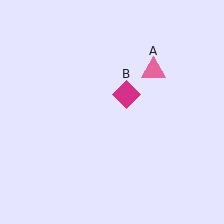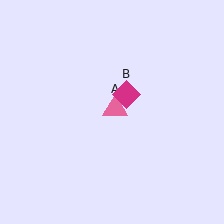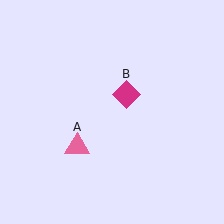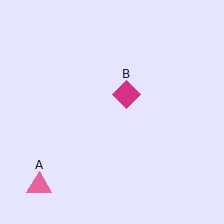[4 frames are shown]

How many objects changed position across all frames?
1 object changed position: pink triangle (object A).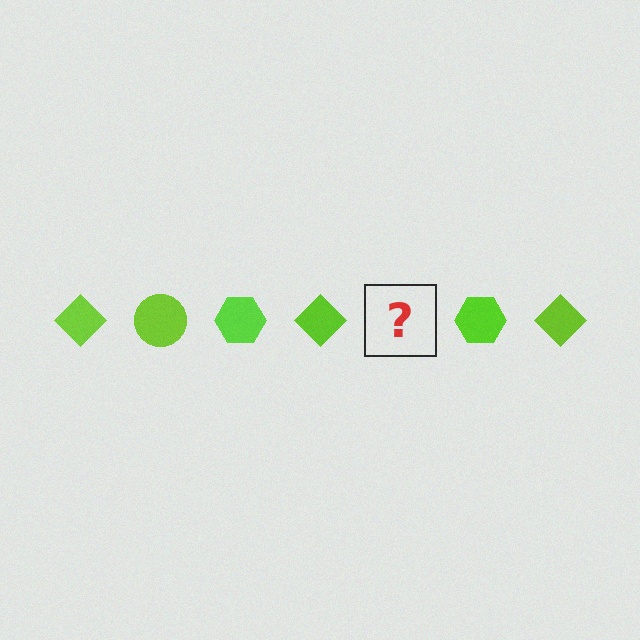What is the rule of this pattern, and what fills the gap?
The rule is that the pattern cycles through diamond, circle, hexagon shapes in lime. The gap should be filled with a lime circle.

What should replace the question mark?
The question mark should be replaced with a lime circle.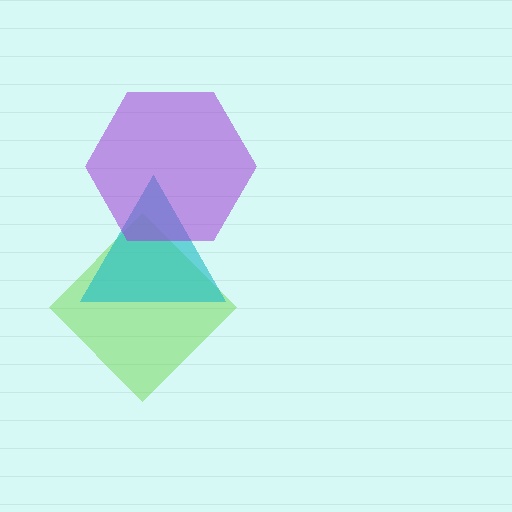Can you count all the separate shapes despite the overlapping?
Yes, there are 3 separate shapes.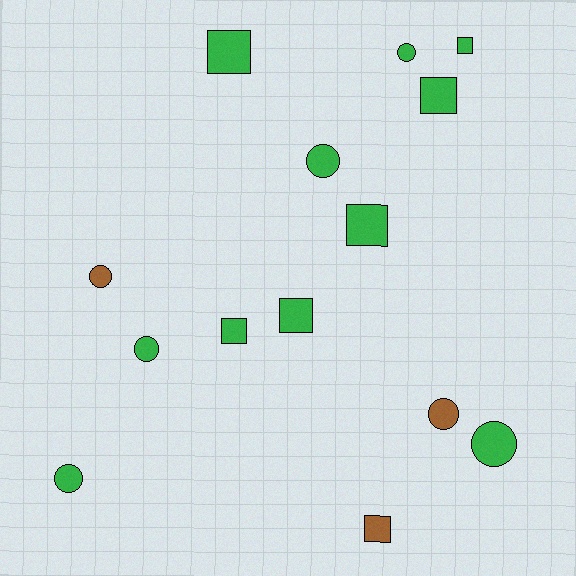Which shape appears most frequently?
Square, with 7 objects.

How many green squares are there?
There are 6 green squares.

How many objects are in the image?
There are 14 objects.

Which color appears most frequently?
Green, with 11 objects.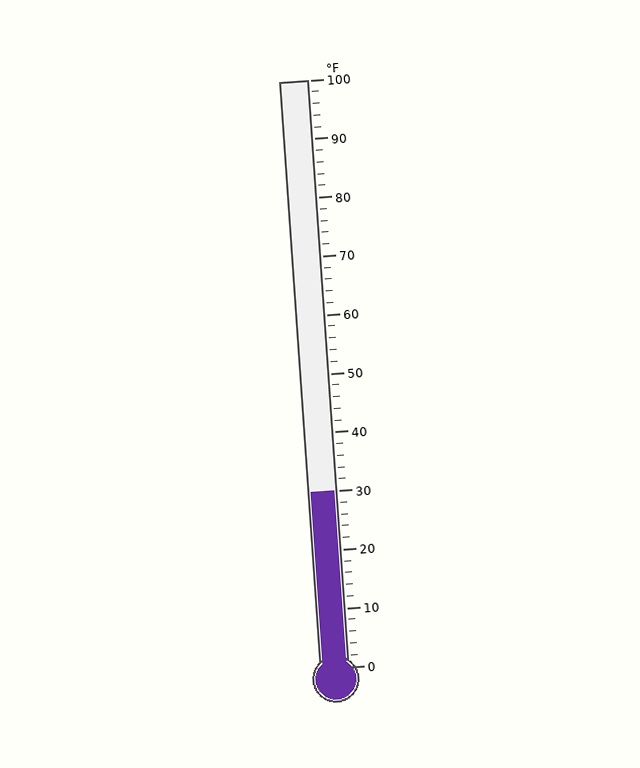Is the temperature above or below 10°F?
The temperature is above 10°F.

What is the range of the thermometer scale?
The thermometer scale ranges from 0°F to 100°F.